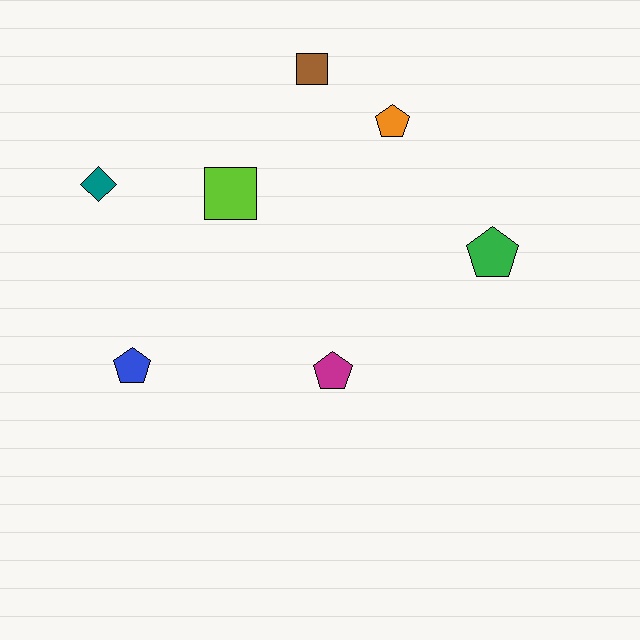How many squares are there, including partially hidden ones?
There are 2 squares.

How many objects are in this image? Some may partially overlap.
There are 7 objects.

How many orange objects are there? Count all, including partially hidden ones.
There is 1 orange object.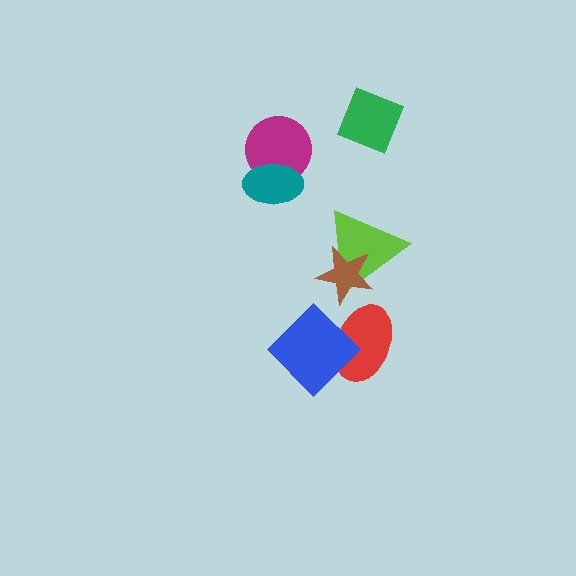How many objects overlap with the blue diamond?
1 object overlaps with the blue diamond.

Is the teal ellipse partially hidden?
No, no other shape covers it.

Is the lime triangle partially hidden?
Yes, it is partially covered by another shape.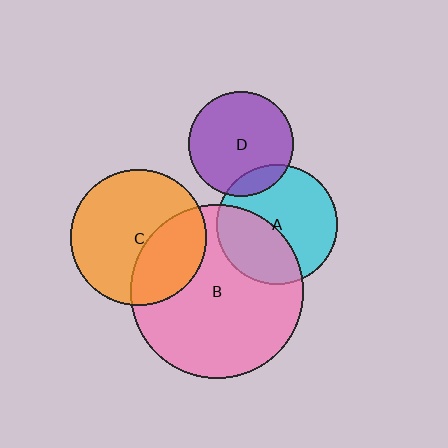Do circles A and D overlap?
Yes.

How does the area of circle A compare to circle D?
Approximately 1.3 times.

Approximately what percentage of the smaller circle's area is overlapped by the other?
Approximately 15%.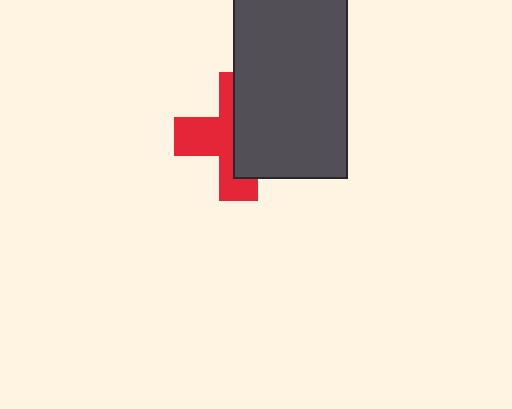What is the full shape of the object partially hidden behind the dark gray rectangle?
The partially hidden object is a red cross.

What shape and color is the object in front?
The object in front is a dark gray rectangle.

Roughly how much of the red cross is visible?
About half of it is visible (roughly 49%).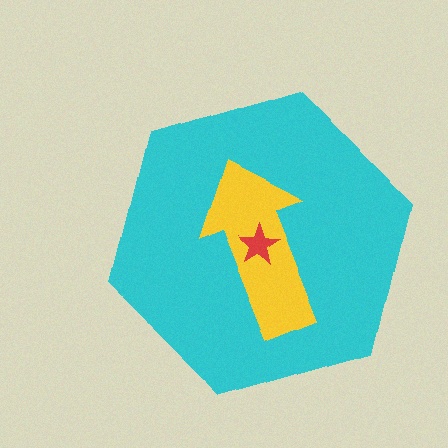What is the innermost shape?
The red star.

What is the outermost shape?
The cyan hexagon.